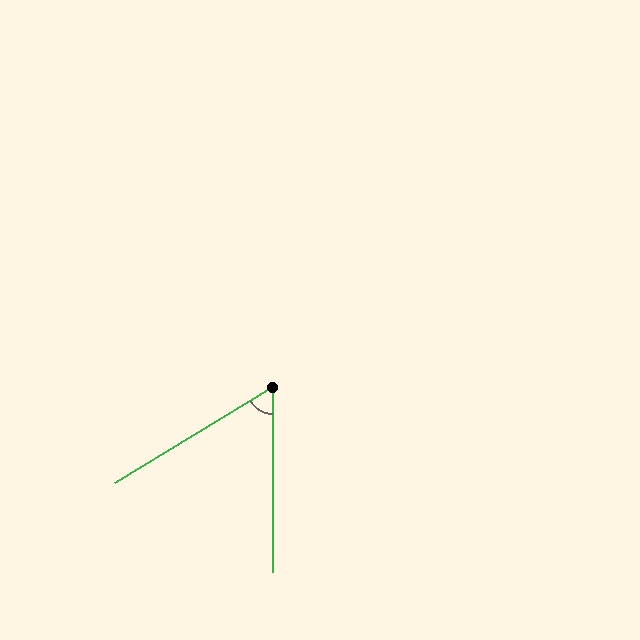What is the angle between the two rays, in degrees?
Approximately 59 degrees.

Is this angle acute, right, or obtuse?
It is acute.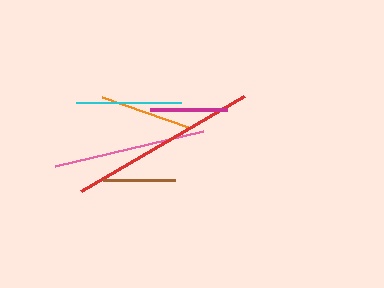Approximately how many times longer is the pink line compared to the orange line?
The pink line is approximately 1.7 times the length of the orange line.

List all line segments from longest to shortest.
From longest to shortest: red, pink, cyan, orange, magenta, brown.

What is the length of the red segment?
The red segment is approximately 188 pixels long.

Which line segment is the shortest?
The brown line is the shortest at approximately 72 pixels.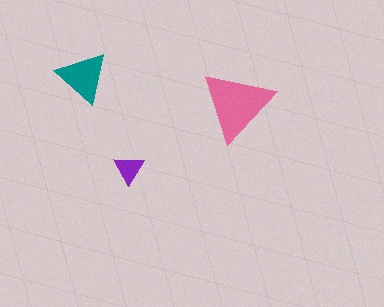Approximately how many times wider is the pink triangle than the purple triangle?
About 2.5 times wider.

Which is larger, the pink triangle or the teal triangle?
The pink one.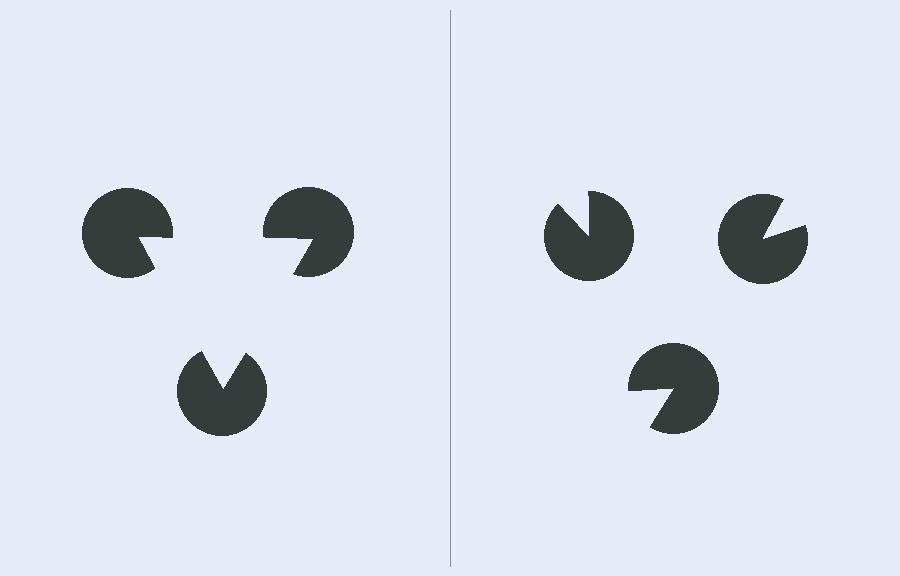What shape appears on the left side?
An illusory triangle.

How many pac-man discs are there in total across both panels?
6 — 3 on each side.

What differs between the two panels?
The pac-man discs are positioned identically on both sides; only the wedge orientations differ. On the left they align to a triangle; on the right they are misaligned.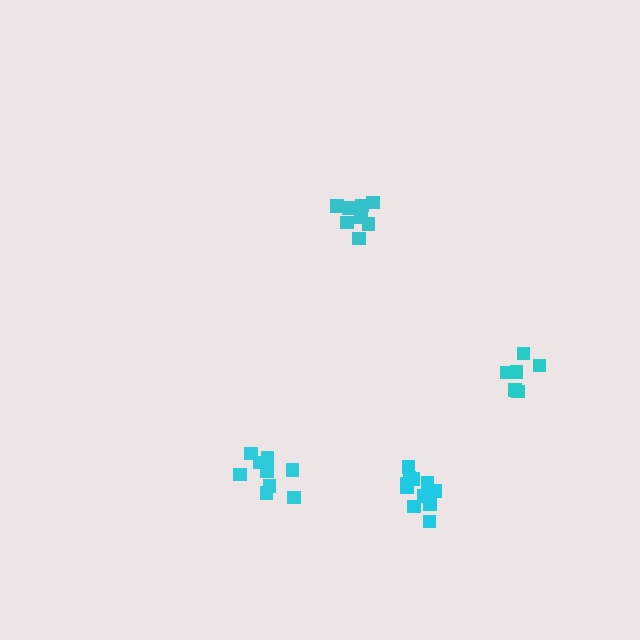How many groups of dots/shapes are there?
There are 4 groups.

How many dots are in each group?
Group 1: 11 dots, Group 2: 9 dots, Group 3: 8 dots, Group 4: 6 dots (34 total).